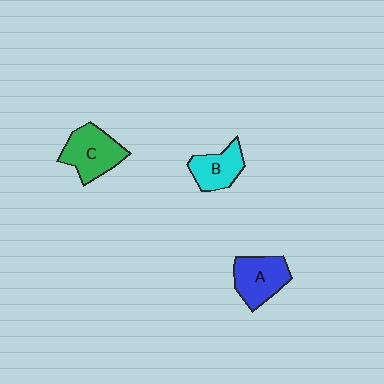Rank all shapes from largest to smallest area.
From largest to smallest: C (green), A (blue), B (cyan).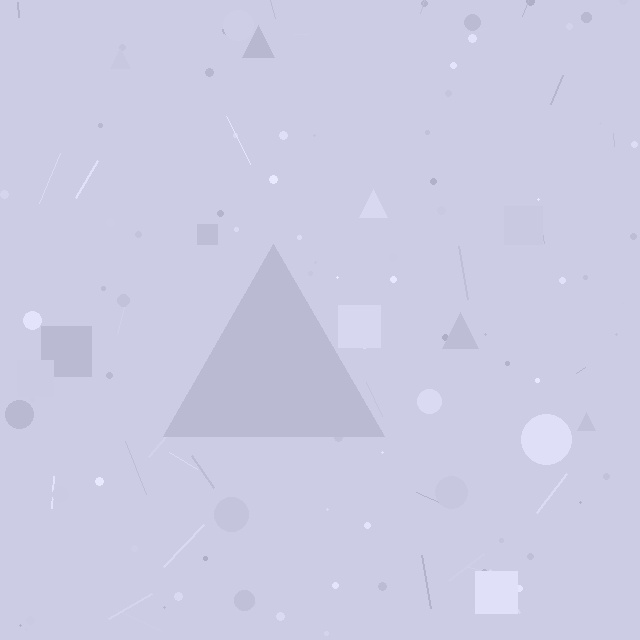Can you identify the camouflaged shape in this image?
The camouflaged shape is a triangle.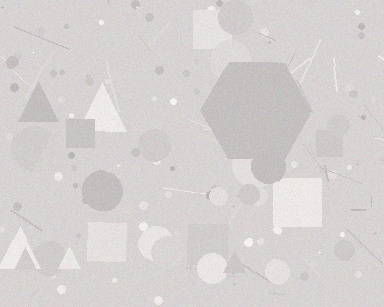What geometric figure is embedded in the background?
A hexagon is embedded in the background.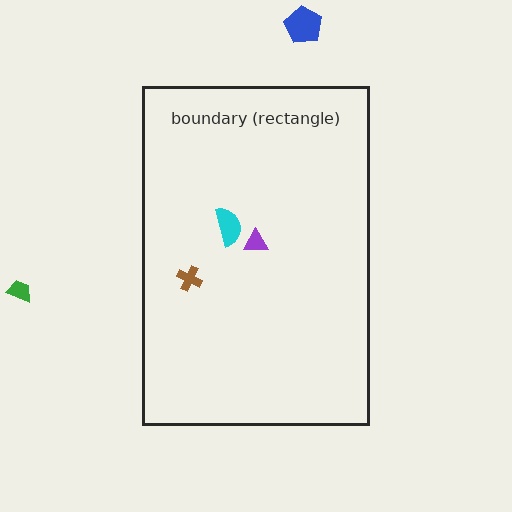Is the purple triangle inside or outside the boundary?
Inside.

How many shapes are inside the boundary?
3 inside, 2 outside.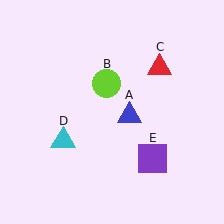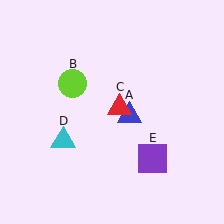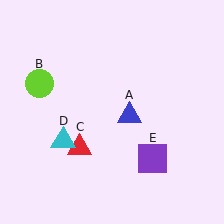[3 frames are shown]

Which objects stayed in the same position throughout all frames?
Blue triangle (object A) and cyan triangle (object D) and purple square (object E) remained stationary.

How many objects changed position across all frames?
2 objects changed position: lime circle (object B), red triangle (object C).